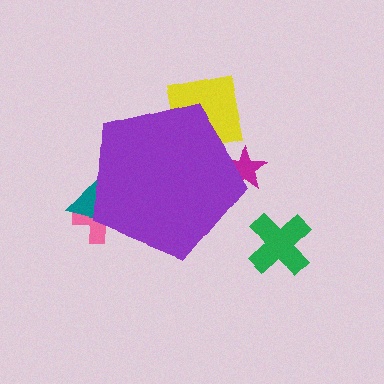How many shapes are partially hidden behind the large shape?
4 shapes are partially hidden.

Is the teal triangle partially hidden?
Yes, the teal triangle is partially hidden behind the purple pentagon.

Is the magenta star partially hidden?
Yes, the magenta star is partially hidden behind the purple pentagon.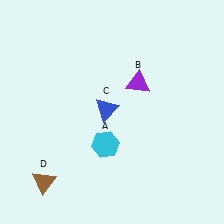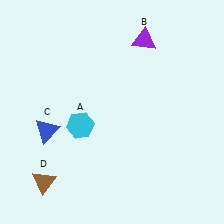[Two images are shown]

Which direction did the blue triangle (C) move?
The blue triangle (C) moved left.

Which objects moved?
The objects that moved are: the cyan hexagon (A), the purple triangle (B), the blue triangle (C).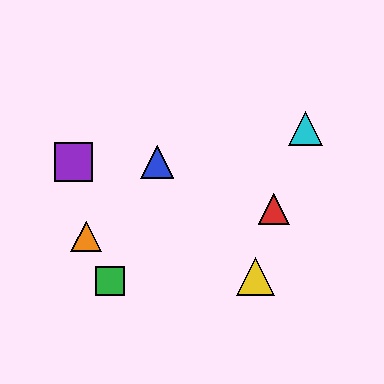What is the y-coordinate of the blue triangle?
The blue triangle is at y≈162.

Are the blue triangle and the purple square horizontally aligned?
Yes, both are at y≈162.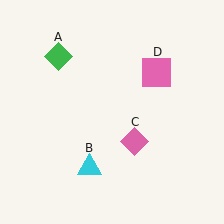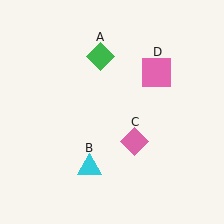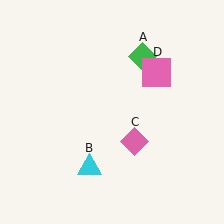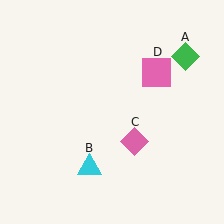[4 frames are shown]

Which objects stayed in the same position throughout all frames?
Cyan triangle (object B) and pink diamond (object C) and pink square (object D) remained stationary.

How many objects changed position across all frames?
1 object changed position: green diamond (object A).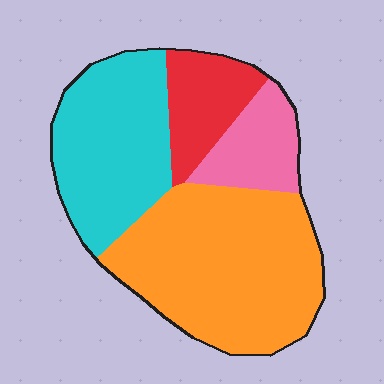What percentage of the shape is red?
Red covers 13% of the shape.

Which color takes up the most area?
Orange, at roughly 45%.